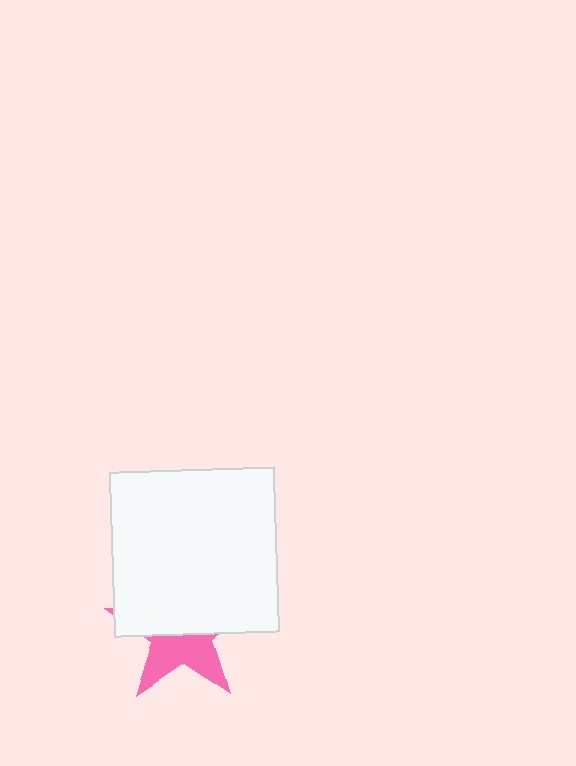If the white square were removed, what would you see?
You would see the complete pink star.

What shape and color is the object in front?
The object in front is a white square.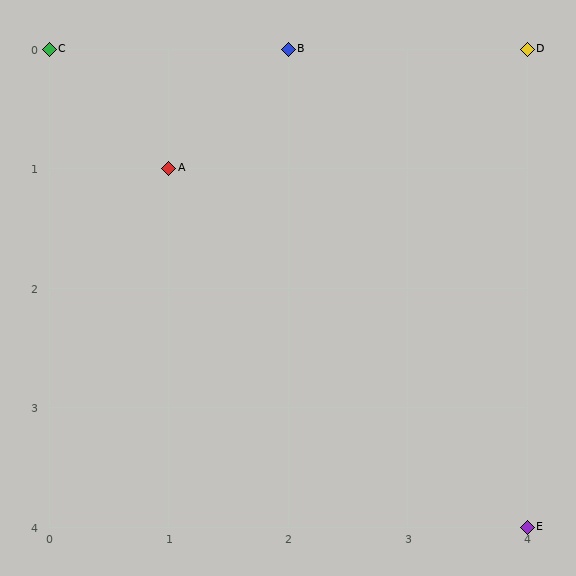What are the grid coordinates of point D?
Point D is at grid coordinates (4, 0).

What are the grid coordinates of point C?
Point C is at grid coordinates (0, 0).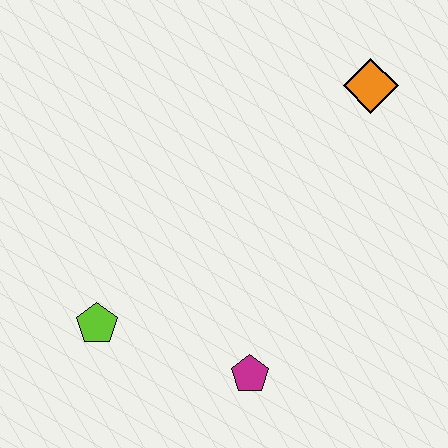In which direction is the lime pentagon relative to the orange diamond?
The lime pentagon is to the left of the orange diamond.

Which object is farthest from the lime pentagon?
The orange diamond is farthest from the lime pentagon.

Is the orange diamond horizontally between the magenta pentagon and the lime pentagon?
No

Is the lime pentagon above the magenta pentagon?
Yes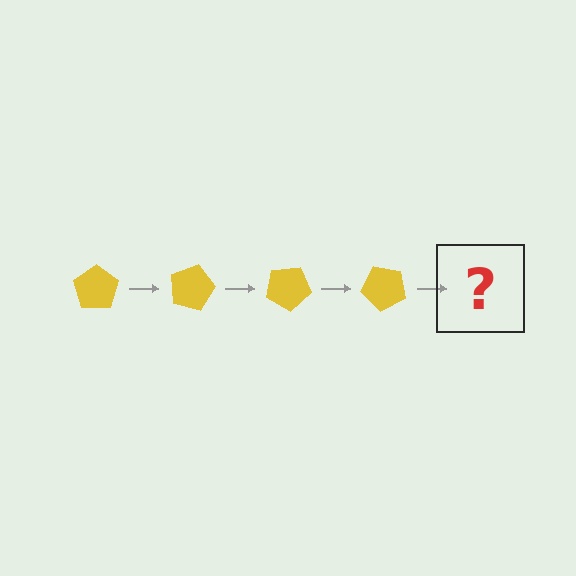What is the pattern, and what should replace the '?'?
The pattern is that the pentagon rotates 15 degrees each step. The '?' should be a yellow pentagon rotated 60 degrees.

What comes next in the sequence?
The next element should be a yellow pentagon rotated 60 degrees.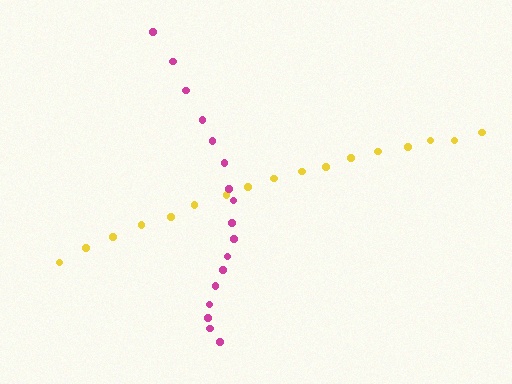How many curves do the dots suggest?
There are 2 distinct paths.